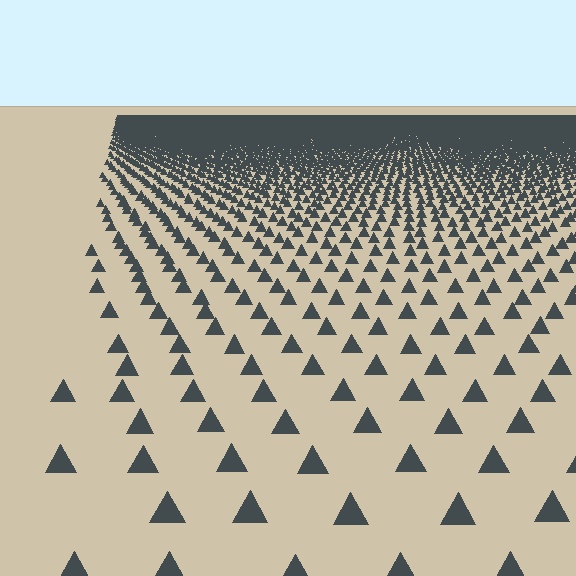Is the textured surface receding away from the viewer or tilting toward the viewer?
The surface is receding away from the viewer. Texture elements get smaller and denser toward the top.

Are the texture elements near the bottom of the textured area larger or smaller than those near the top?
Larger. Near the bottom, elements are closer to the viewer and appear at a bigger on-screen size.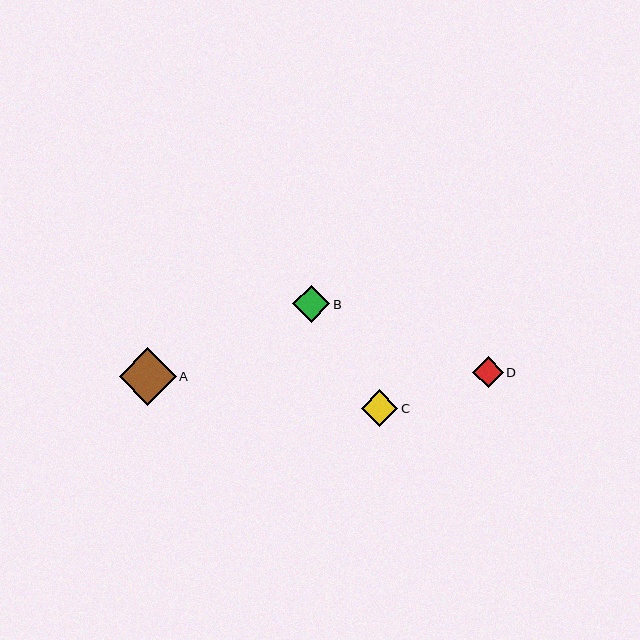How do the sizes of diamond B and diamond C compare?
Diamond B and diamond C are approximately the same size.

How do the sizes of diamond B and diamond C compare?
Diamond B and diamond C are approximately the same size.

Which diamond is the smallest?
Diamond D is the smallest with a size of approximately 30 pixels.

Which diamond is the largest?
Diamond A is the largest with a size of approximately 57 pixels.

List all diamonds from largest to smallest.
From largest to smallest: A, B, C, D.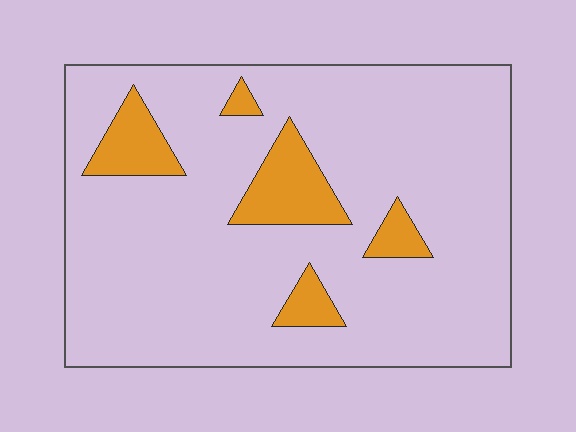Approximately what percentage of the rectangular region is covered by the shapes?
Approximately 15%.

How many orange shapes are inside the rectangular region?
5.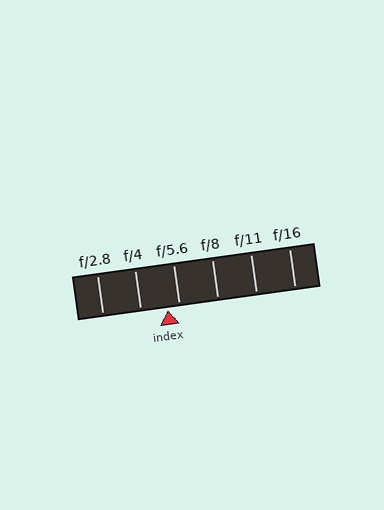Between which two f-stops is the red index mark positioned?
The index mark is between f/4 and f/5.6.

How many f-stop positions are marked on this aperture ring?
There are 6 f-stop positions marked.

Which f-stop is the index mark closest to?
The index mark is closest to f/5.6.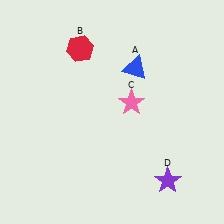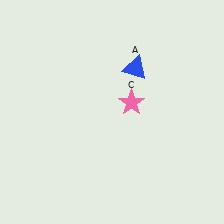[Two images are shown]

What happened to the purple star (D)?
The purple star (D) was removed in Image 2. It was in the bottom-right area of Image 1.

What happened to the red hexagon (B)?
The red hexagon (B) was removed in Image 2. It was in the top-left area of Image 1.